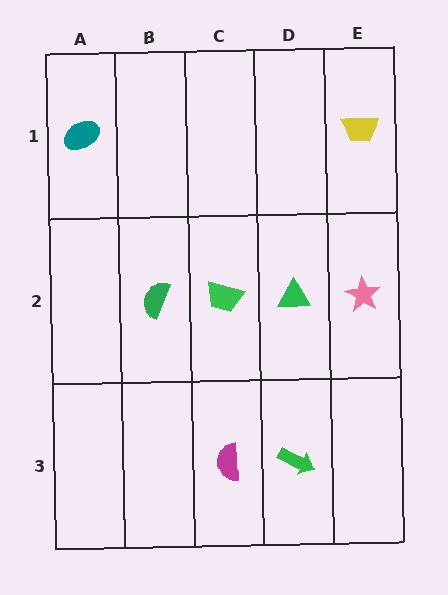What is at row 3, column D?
A green arrow.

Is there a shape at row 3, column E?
No, that cell is empty.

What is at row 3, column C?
A magenta semicircle.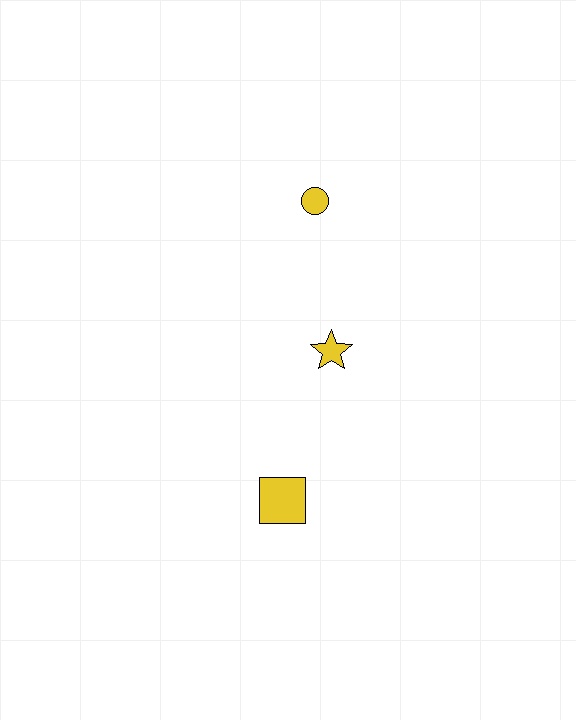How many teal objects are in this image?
There are no teal objects.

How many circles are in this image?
There is 1 circle.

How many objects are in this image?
There are 3 objects.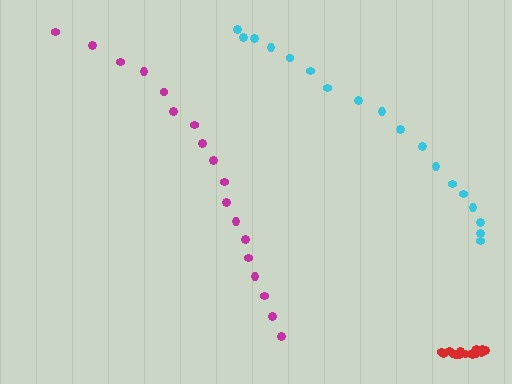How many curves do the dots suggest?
There are 3 distinct paths.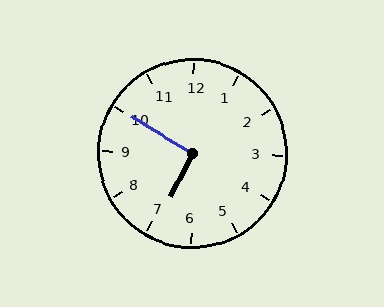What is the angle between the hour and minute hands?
Approximately 95 degrees.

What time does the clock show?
6:50.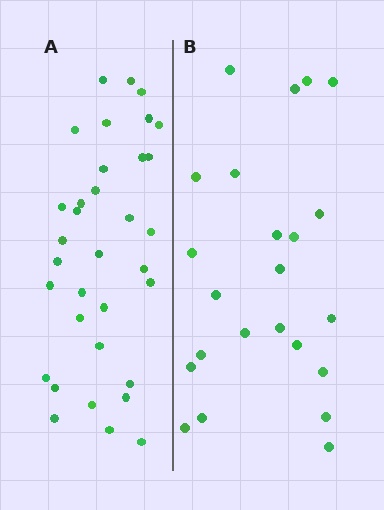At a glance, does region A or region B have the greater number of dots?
Region A (the left region) has more dots.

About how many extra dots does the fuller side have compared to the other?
Region A has roughly 12 or so more dots than region B.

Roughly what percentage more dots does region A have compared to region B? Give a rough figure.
About 50% more.